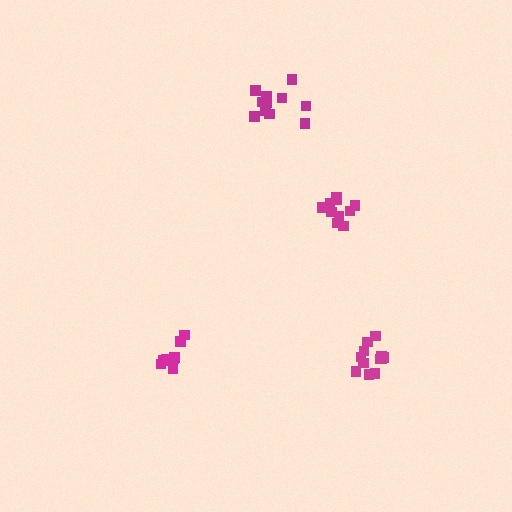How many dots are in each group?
Group 1: 10 dots, Group 2: 11 dots, Group 3: 12 dots, Group 4: 9 dots (42 total).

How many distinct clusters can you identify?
There are 4 distinct clusters.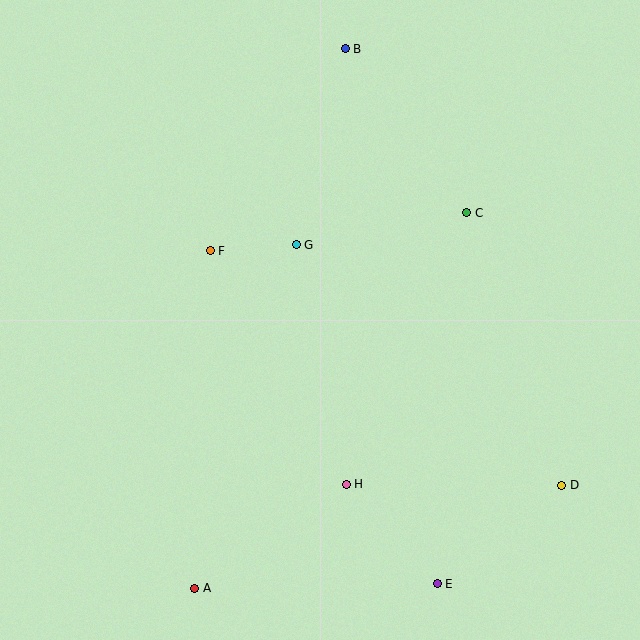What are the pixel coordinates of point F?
Point F is at (210, 251).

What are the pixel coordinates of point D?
Point D is at (562, 485).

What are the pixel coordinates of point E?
Point E is at (437, 584).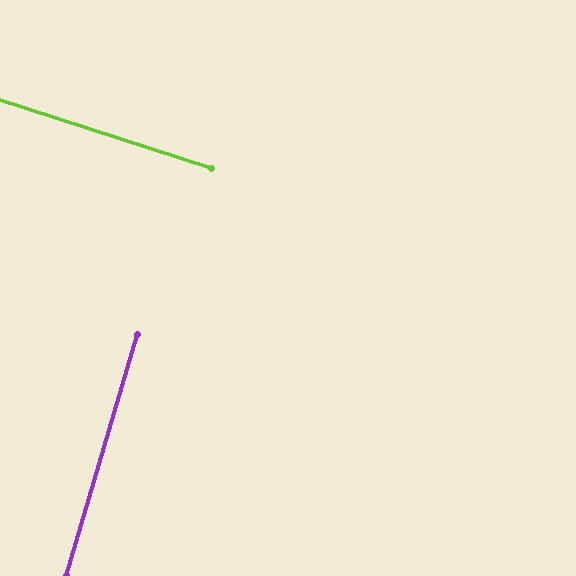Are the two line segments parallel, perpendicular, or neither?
Perpendicular — they meet at approximately 89°.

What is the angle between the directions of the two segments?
Approximately 89 degrees.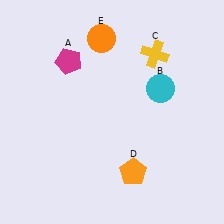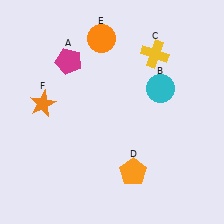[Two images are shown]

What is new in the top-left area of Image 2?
An orange star (F) was added in the top-left area of Image 2.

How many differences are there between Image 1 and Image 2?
There is 1 difference between the two images.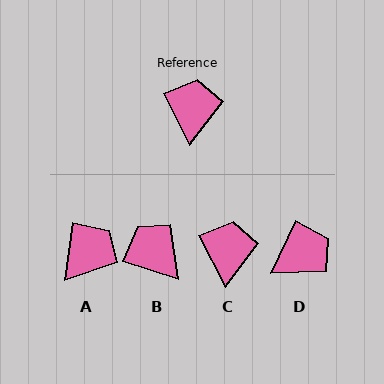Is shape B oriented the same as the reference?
No, it is off by about 45 degrees.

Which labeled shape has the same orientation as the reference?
C.